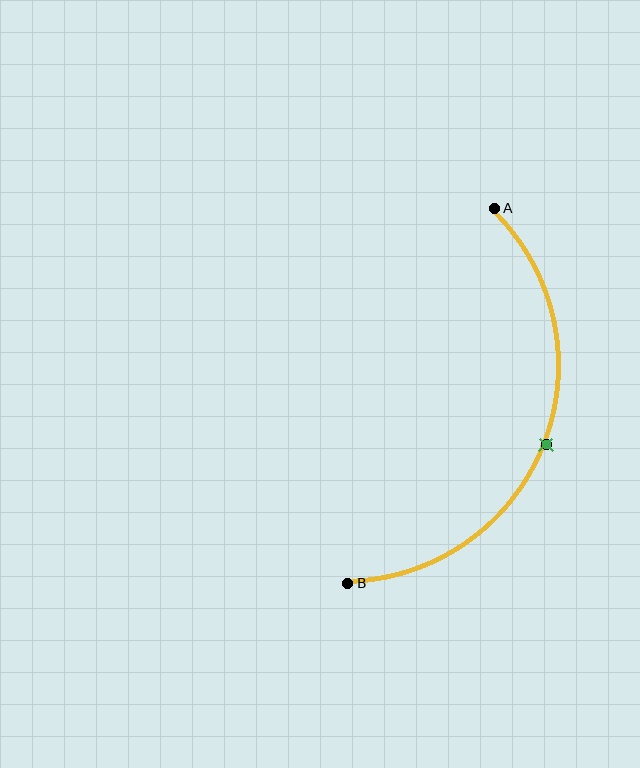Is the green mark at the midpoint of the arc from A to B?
Yes. The green mark lies on the arc at equal arc-length from both A and B — it is the arc midpoint.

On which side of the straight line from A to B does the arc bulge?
The arc bulges to the right of the straight line connecting A and B.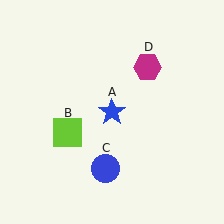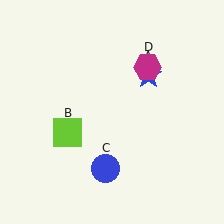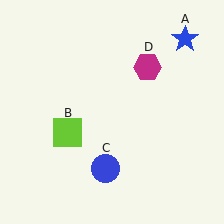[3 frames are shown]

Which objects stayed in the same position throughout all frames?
Lime square (object B) and blue circle (object C) and magenta hexagon (object D) remained stationary.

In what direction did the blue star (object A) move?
The blue star (object A) moved up and to the right.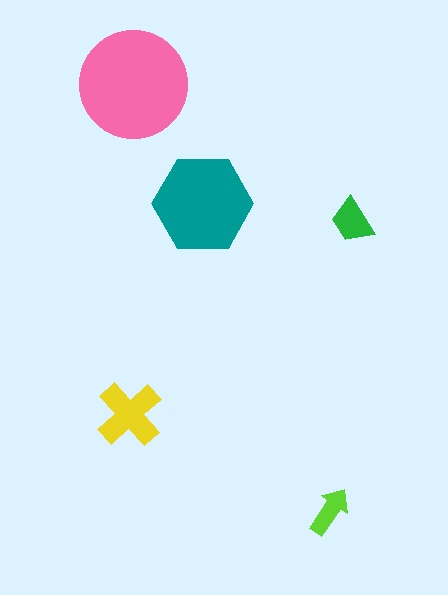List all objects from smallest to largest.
The lime arrow, the green trapezoid, the yellow cross, the teal hexagon, the pink circle.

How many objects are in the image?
There are 5 objects in the image.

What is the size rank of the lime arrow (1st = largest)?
5th.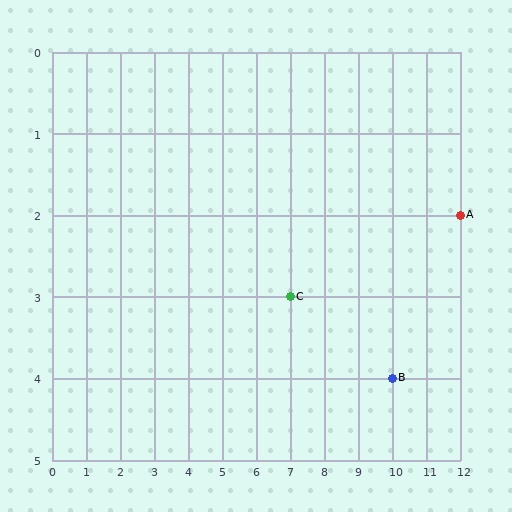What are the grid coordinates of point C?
Point C is at grid coordinates (7, 3).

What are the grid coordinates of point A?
Point A is at grid coordinates (12, 2).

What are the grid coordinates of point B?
Point B is at grid coordinates (10, 4).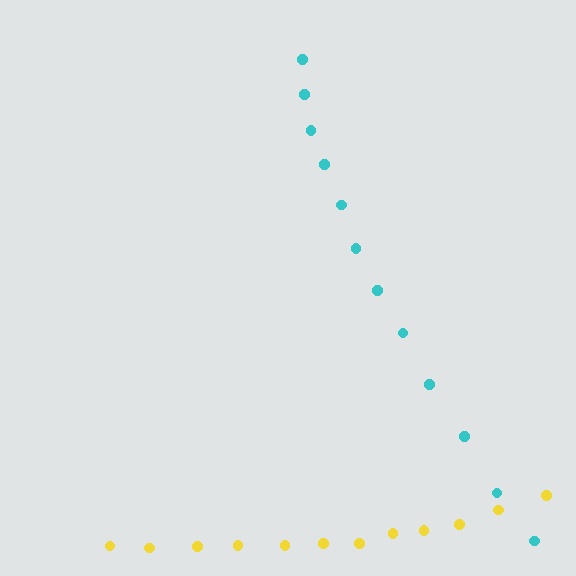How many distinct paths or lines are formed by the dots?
There are 2 distinct paths.